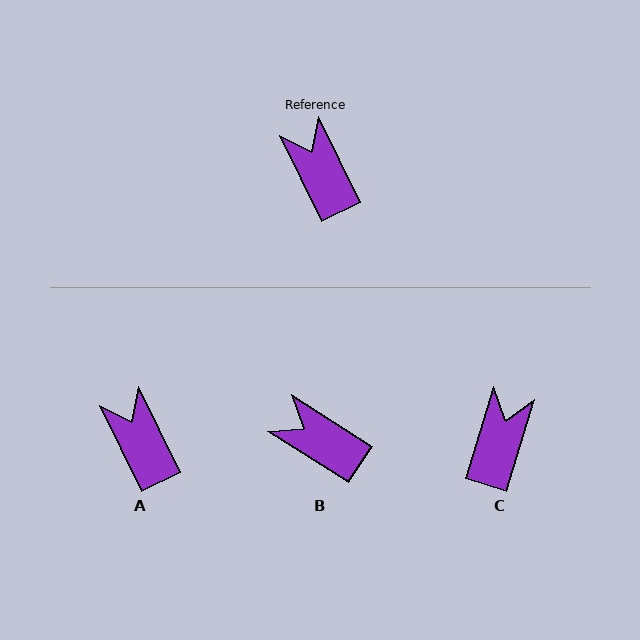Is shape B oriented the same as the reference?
No, it is off by about 32 degrees.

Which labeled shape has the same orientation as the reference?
A.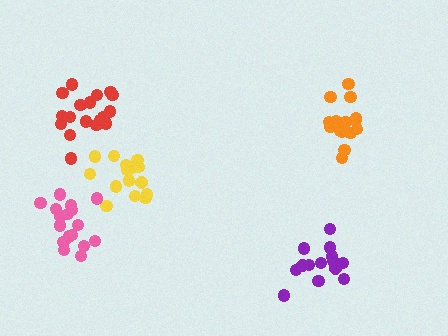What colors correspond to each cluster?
The clusters are colored: red, yellow, pink, orange, purple.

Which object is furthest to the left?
The pink cluster is leftmost.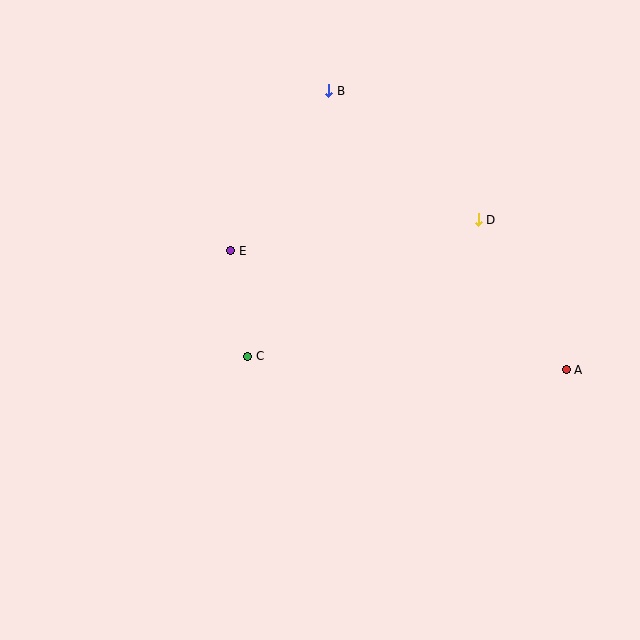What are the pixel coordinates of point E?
Point E is at (231, 251).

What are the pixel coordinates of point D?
Point D is at (478, 220).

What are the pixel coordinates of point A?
Point A is at (566, 370).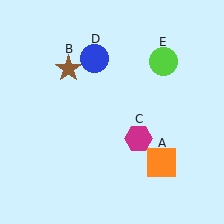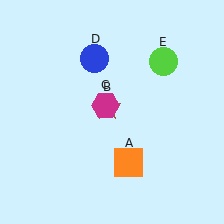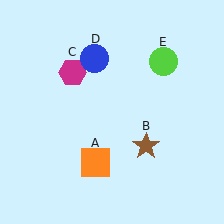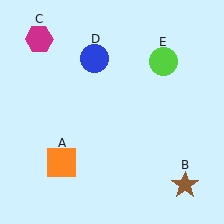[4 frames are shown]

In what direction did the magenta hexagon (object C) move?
The magenta hexagon (object C) moved up and to the left.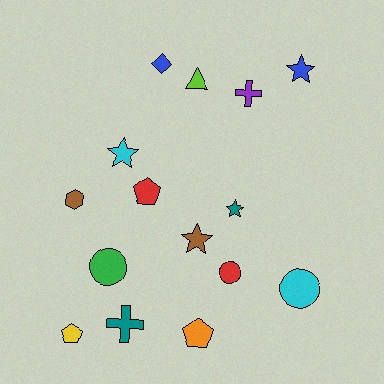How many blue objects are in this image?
There are 2 blue objects.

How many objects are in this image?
There are 15 objects.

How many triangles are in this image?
There is 1 triangle.